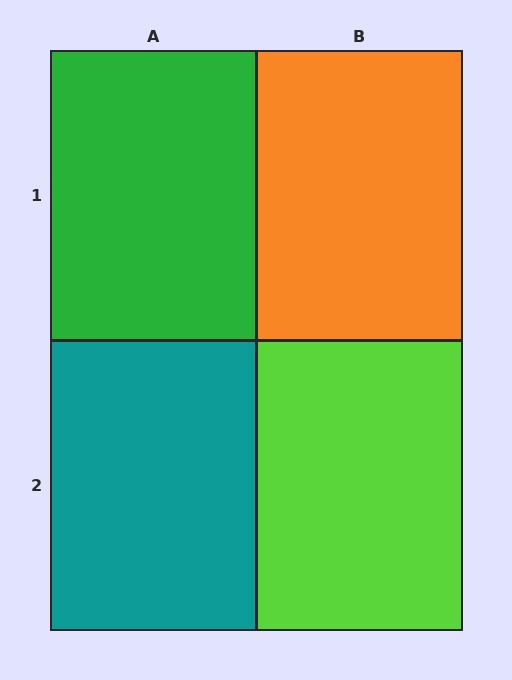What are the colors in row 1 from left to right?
Green, orange.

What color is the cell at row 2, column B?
Lime.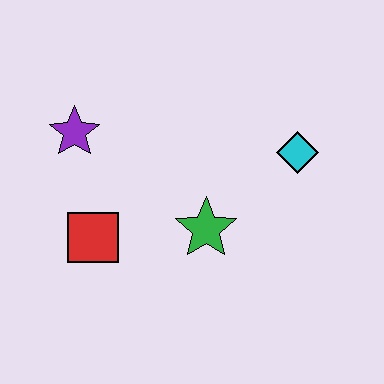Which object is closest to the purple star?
The red square is closest to the purple star.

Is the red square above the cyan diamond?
No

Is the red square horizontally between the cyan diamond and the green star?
No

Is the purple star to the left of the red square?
Yes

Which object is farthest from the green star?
The purple star is farthest from the green star.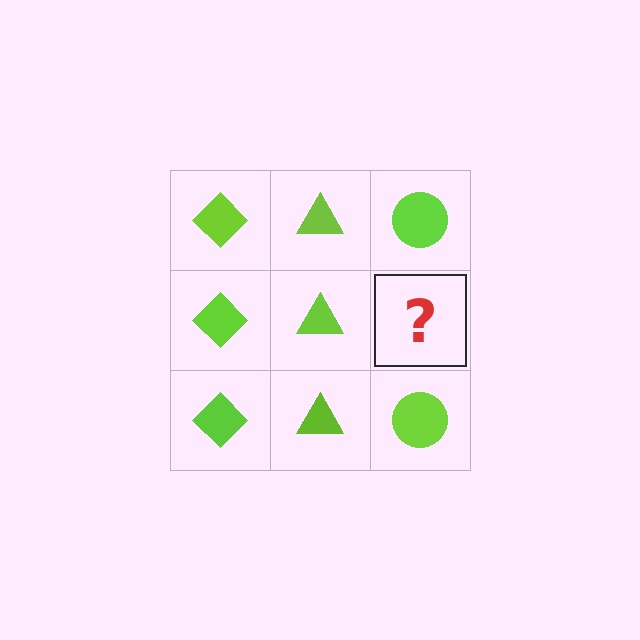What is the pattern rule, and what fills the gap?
The rule is that each column has a consistent shape. The gap should be filled with a lime circle.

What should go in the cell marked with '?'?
The missing cell should contain a lime circle.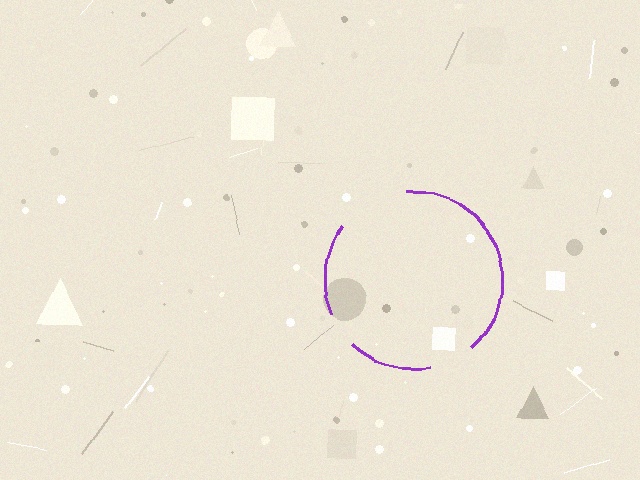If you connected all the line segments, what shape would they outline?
They would outline a circle.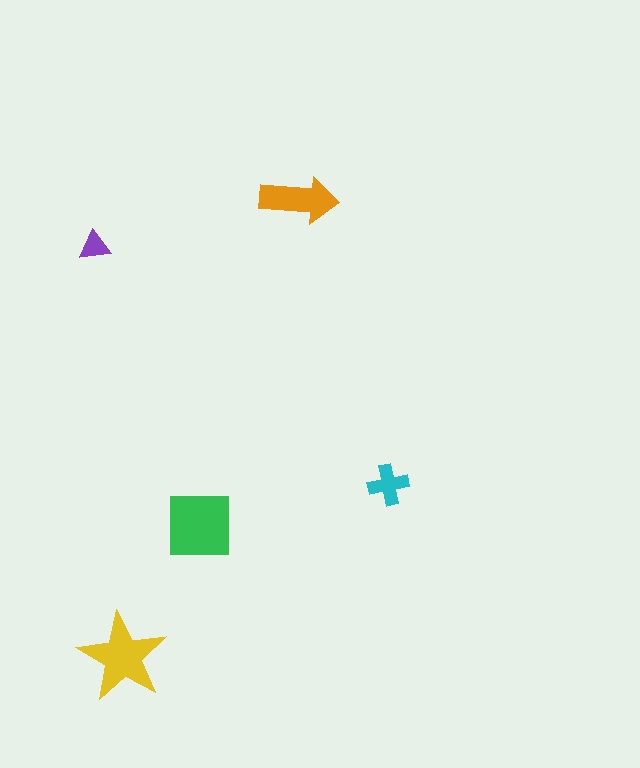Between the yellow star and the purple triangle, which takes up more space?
The yellow star.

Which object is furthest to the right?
The cyan cross is rightmost.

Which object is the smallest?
The purple triangle.